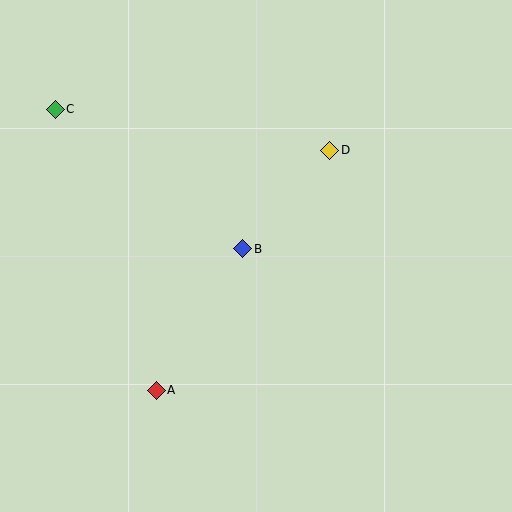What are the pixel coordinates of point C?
Point C is at (55, 109).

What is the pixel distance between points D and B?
The distance between D and B is 131 pixels.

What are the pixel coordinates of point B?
Point B is at (243, 249).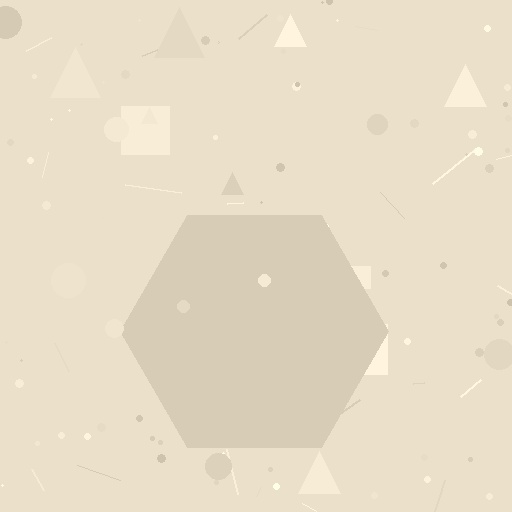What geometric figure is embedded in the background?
A hexagon is embedded in the background.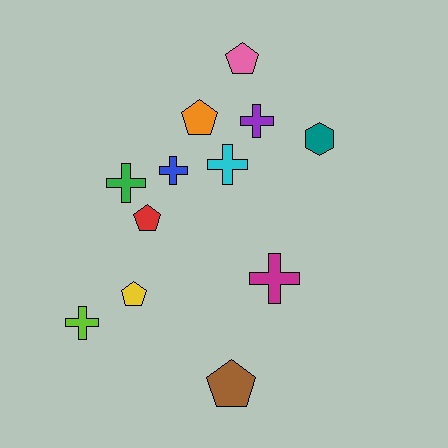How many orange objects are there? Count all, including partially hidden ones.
There is 1 orange object.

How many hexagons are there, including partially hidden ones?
There is 1 hexagon.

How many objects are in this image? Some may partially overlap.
There are 12 objects.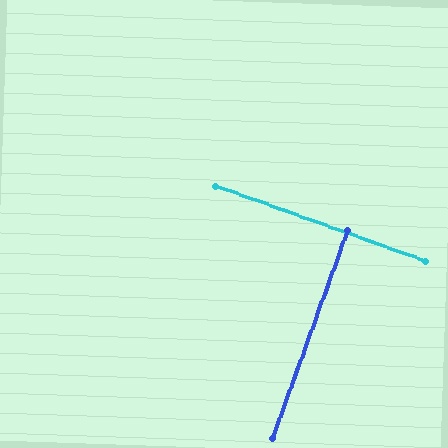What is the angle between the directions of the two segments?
Approximately 90 degrees.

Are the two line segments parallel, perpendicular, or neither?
Perpendicular — they meet at approximately 90°.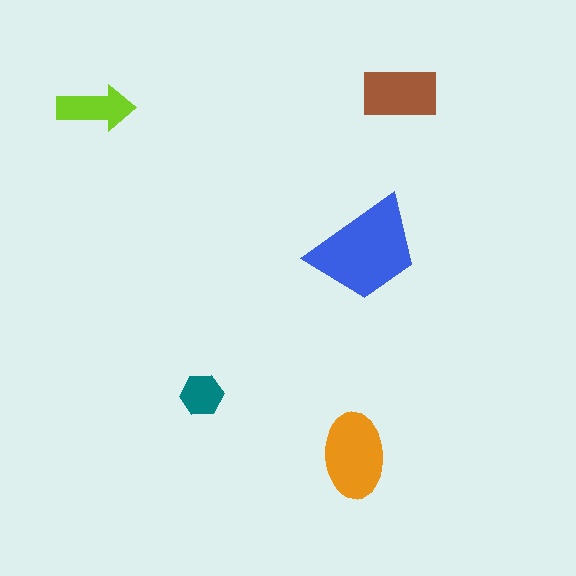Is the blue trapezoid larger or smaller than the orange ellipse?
Larger.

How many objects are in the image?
There are 5 objects in the image.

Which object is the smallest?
The teal hexagon.